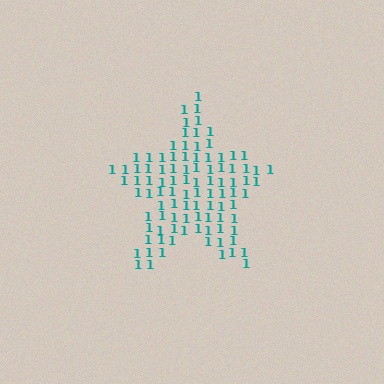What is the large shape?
The large shape is a star.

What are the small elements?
The small elements are digit 1's.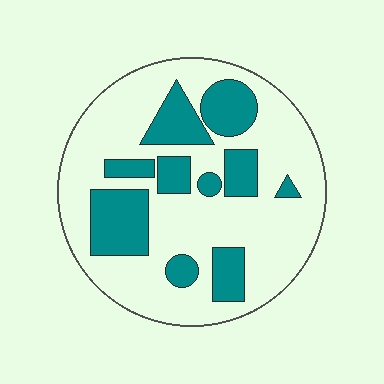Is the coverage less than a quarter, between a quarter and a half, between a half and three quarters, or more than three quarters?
Between a quarter and a half.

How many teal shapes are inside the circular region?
10.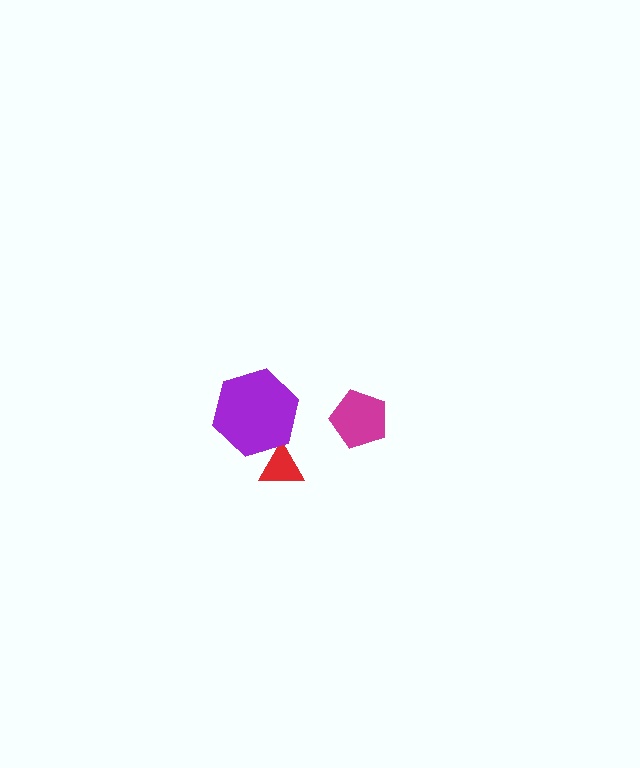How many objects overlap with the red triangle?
1 object overlaps with the red triangle.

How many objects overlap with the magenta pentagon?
0 objects overlap with the magenta pentagon.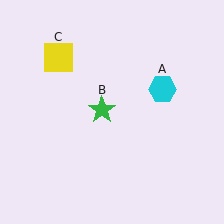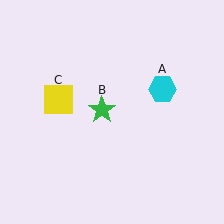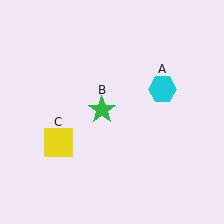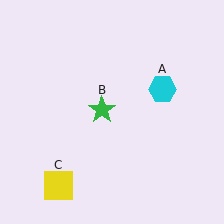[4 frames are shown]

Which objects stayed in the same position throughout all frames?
Cyan hexagon (object A) and green star (object B) remained stationary.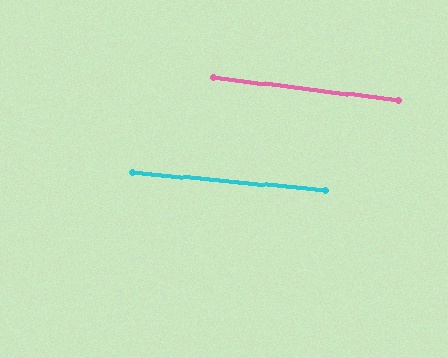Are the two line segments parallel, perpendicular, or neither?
Parallel — their directions differ by only 1.5°.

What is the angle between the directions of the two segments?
Approximately 2 degrees.